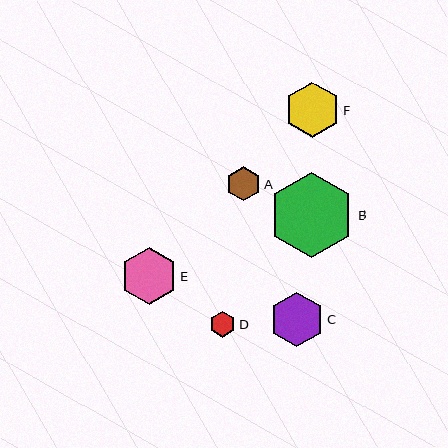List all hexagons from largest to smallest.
From largest to smallest: B, E, F, C, A, D.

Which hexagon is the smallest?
Hexagon D is the smallest with a size of approximately 26 pixels.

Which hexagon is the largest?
Hexagon B is the largest with a size of approximately 85 pixels.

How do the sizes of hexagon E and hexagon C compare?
Hexagon E and hexagon C are approximately the same size.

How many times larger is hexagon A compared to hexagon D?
Hexagon A is approximately 1.3 times the size of hexagon D.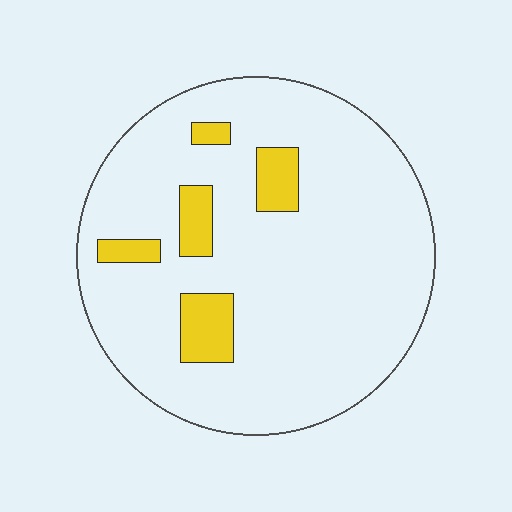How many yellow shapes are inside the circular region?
5.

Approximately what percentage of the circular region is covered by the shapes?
Approximately 10%.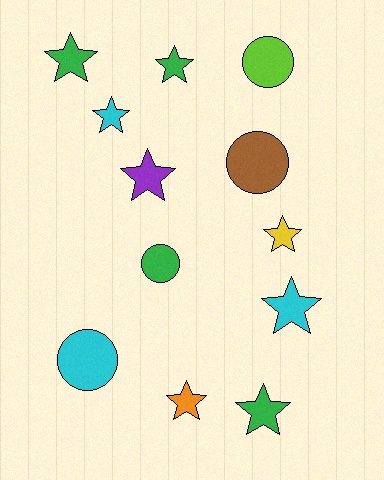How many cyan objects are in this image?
There are 3 cyan objects.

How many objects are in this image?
There are 12 objects.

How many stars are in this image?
There are 8 stars.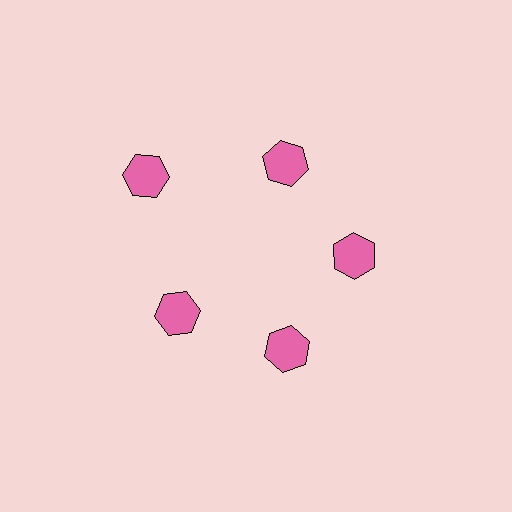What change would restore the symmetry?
The symmetry would be restored by moving it inward, back onto the ring so that all 5 hexagons sit at equal angles and equal distance from the center.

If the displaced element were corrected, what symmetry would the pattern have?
It would have 5-fold rotational symmetry — the pattern would map onto itself every 72 degrees.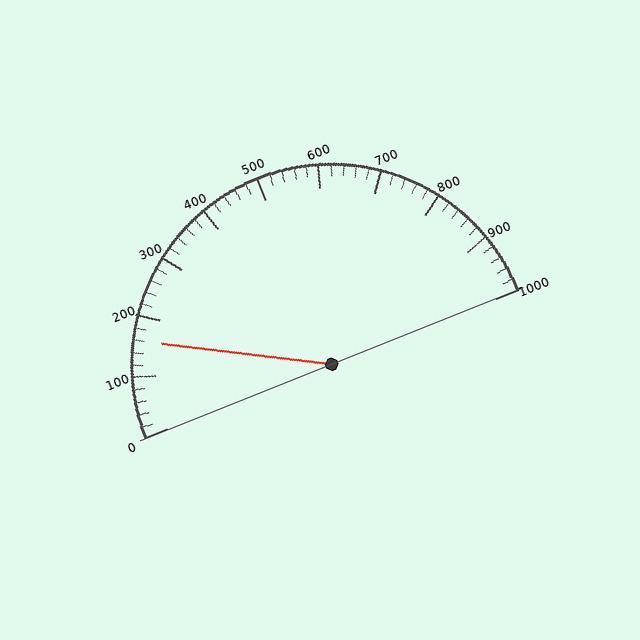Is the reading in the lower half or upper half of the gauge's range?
The reading is in the lower half of the range (0 to 1000).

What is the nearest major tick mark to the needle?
The nearest major tick mark is 200.